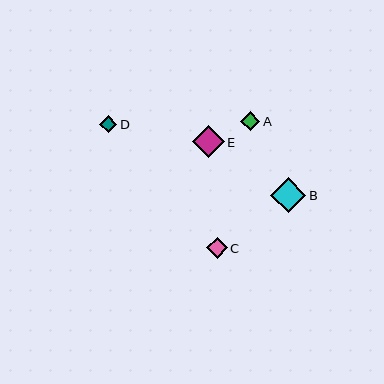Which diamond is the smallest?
Diamond D is the smallest with a size of approximately 17 pixels.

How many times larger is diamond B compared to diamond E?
Diamond B is approximately 1.1 times the size of diamond E.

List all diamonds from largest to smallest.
From largest to smallest: B, E, C, A, D.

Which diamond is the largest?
Diamond B is the largest with a size of approximately 35 pixels.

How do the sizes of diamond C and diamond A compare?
Diamond C and diamond A are approximately the same size.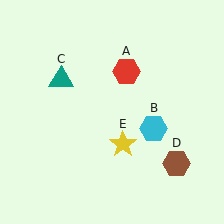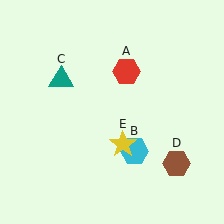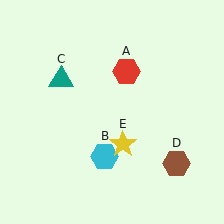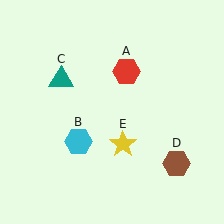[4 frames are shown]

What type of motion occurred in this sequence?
The cyan hexagon (object B) rotated clockwise around the center of the scene.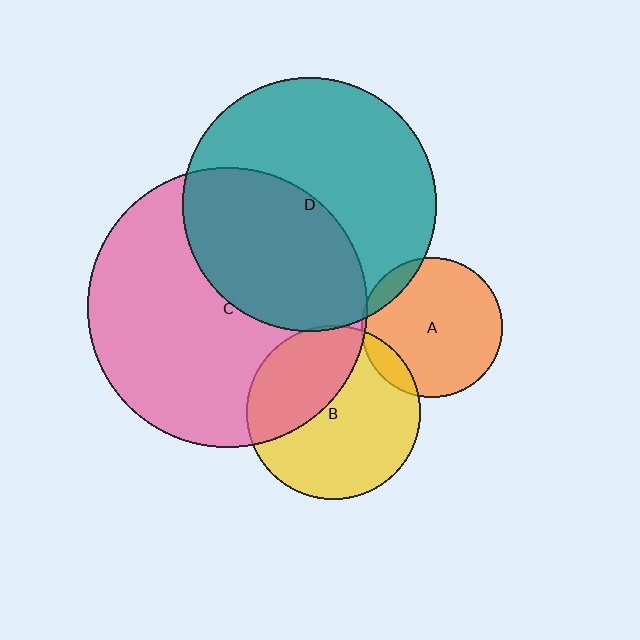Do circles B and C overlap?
Yes.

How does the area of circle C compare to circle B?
Approximately 2.6 times.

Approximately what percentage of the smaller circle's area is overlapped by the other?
Approximately 35%.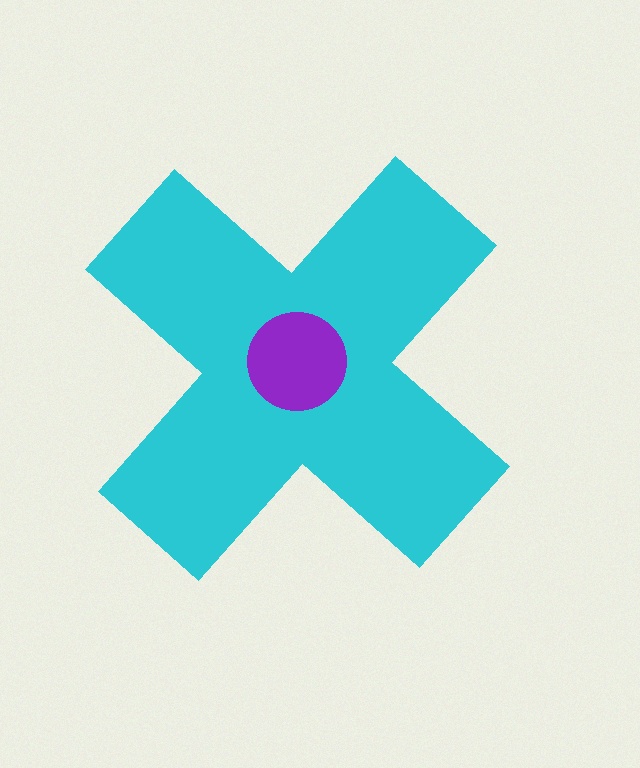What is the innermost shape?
The purple circle.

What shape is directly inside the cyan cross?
The purple circle.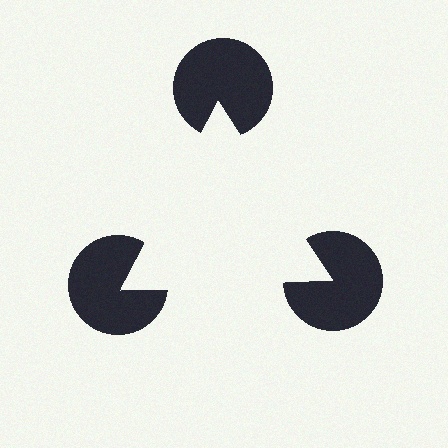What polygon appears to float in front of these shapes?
An illusory triangle — its edges are inferred from the aligned wedge cuts in the pac-man discs, not physically drawn.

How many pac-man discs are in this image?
There are 3 — one at each vertex of the illusory triangle.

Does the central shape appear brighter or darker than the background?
It typically appears slightly brighter than the background, even though no actual brightness change is drawn.